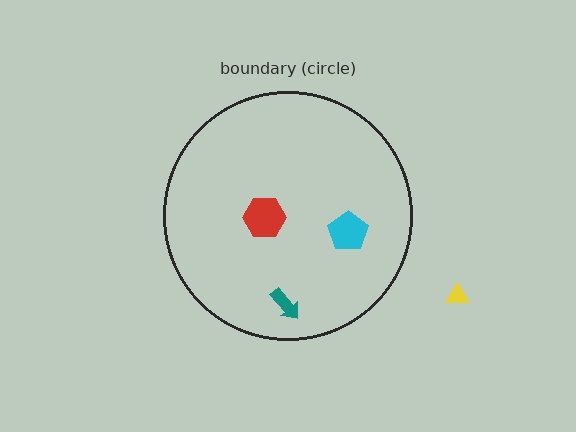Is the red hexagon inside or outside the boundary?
Inside.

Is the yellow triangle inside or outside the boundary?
Outside.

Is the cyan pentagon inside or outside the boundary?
Inside.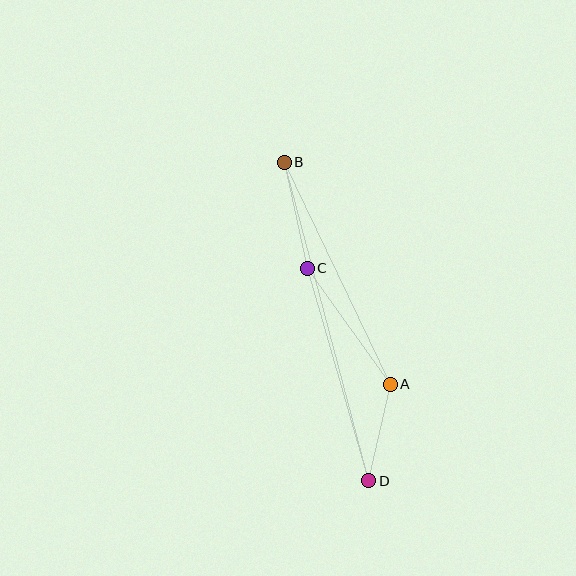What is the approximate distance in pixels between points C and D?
The distance between C and D is approximately 221 pixels.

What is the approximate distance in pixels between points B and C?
The distance between B and C is approximately 108 pixels.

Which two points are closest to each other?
Points A and D are closest to each other.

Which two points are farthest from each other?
Points B and D are farthest from each other.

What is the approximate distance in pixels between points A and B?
The distance between A and B is approximately 246 pixels.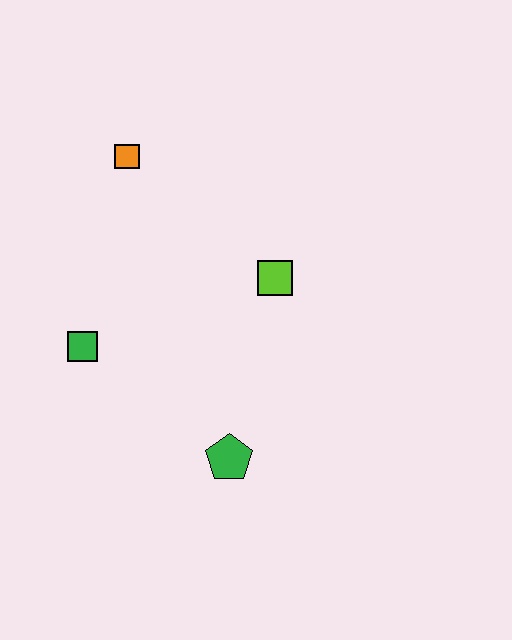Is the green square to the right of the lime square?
No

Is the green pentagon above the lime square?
No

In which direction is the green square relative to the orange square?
The green square is below the orange square.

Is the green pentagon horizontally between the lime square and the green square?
Yes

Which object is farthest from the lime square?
The green square is farthest from the lime square.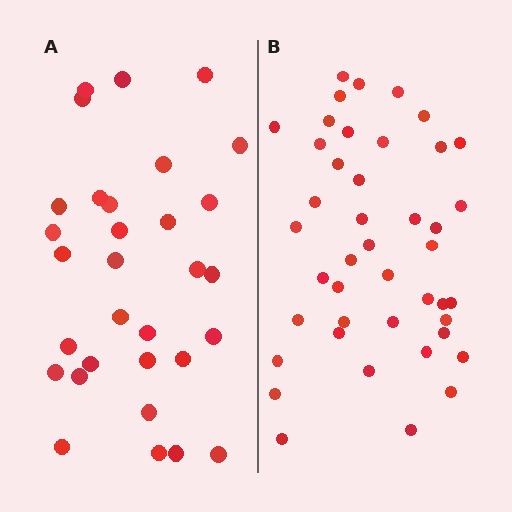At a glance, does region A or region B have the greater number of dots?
Region B (the right region) has more dots.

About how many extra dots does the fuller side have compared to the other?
Region B has roughly 12 or so more dots than region A.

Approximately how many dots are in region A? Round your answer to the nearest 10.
About 30 dots. (The exact count is 31, which rounds to 30.)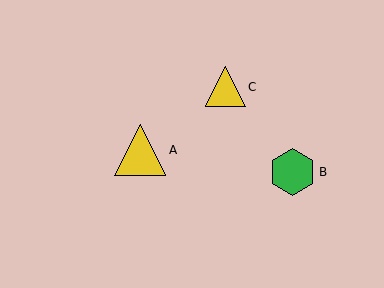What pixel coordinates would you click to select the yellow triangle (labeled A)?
Click at (140, 150) to select the yellow triangle A.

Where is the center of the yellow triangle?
The center of the yellow triangle is at (226, 87).